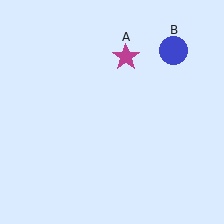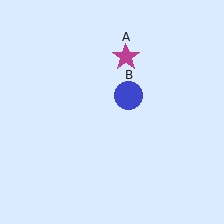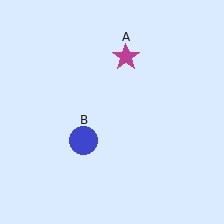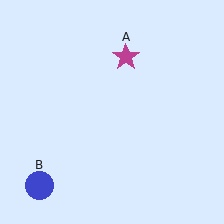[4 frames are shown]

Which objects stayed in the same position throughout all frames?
Magenta star (object A) remained stationary.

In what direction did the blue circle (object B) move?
The blue circle (object B) moved down and to the left.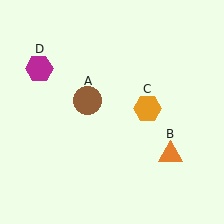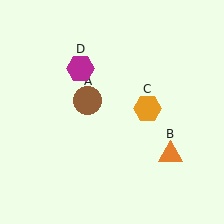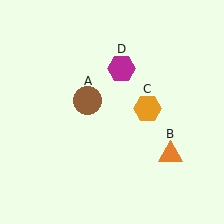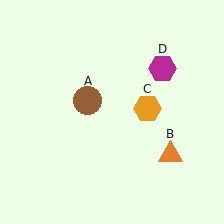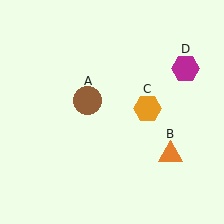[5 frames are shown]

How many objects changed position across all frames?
1 object changed position: magenta hexagon (object D).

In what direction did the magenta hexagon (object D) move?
The magenta hexagon (object D) moved right.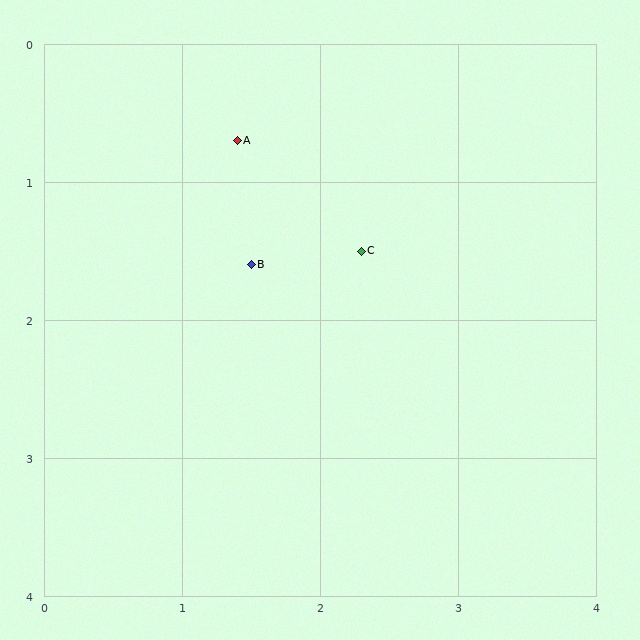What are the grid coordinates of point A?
Point A is at approximately (1.4, 0.7).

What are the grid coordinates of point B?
Point B is at approximately (1.5, 1.6).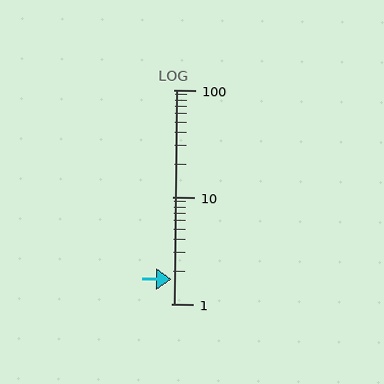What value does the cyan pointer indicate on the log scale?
The pointer indicates approximately 1.7.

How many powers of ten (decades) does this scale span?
The scale spans 2 decades, from 1 to 100.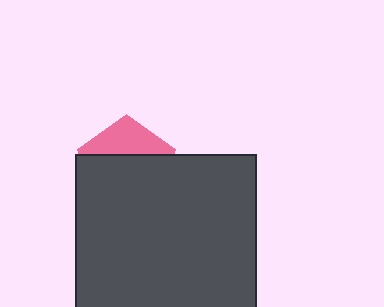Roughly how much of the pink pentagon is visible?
A small part of it is visible (roughly 34%).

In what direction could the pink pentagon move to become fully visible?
The pink pentagon could move up. That would shift it out from behind the dark gray rectangle entirely.